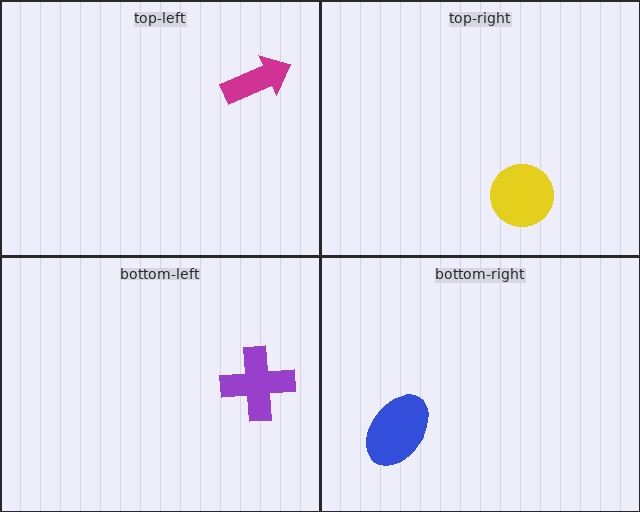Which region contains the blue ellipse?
The bottom-right region.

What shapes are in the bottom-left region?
The purple cross.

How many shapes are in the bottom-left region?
1.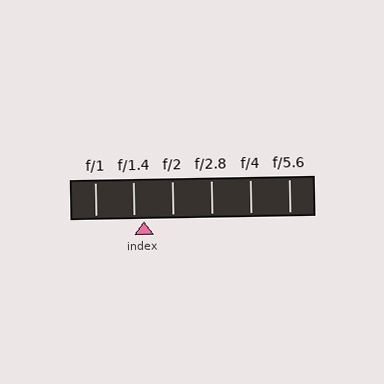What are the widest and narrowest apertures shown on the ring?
The widest aperture shown is f/1 and the narrowest is f/5.6.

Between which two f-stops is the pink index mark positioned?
The index mark is between f/1.4 and f/2.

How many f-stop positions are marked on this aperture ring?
There are 6 f-stop positions marked.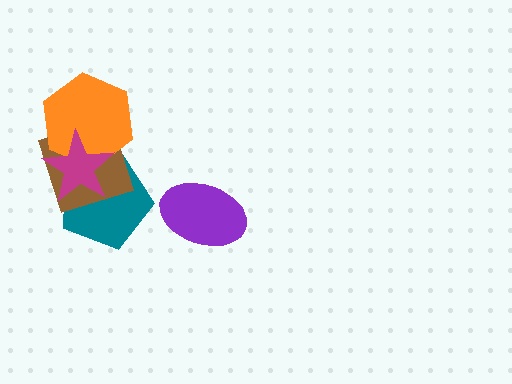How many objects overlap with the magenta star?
3 objects overlap with the magenta star.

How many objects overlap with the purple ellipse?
0 objects overlap with the purple ellipse.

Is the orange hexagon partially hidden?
Yes, it is partially covered by another shape.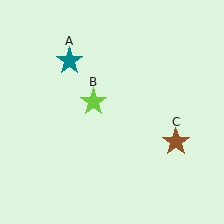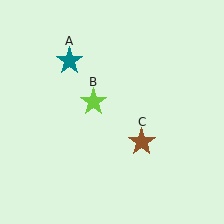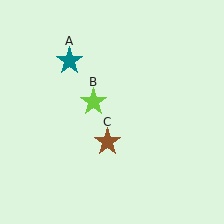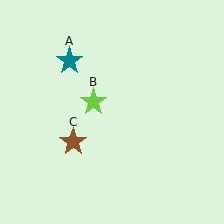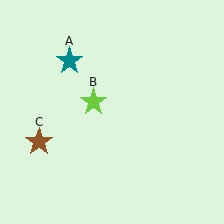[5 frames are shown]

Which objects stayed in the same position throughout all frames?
Teal star (object A) and lime star (object B) remained stationary.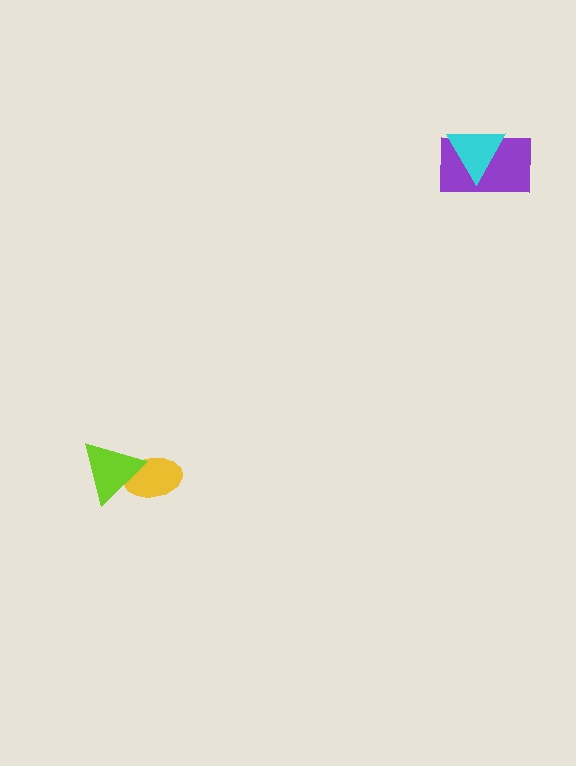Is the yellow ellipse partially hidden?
Yes, it is partially covered by another shape.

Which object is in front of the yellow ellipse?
The lime triangle is in front of the yellow ellipse.